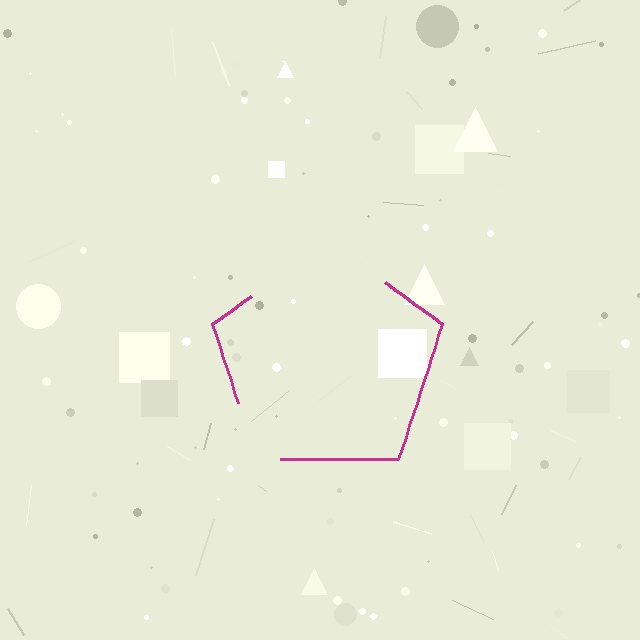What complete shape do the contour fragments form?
The contour fragments form a pentagon.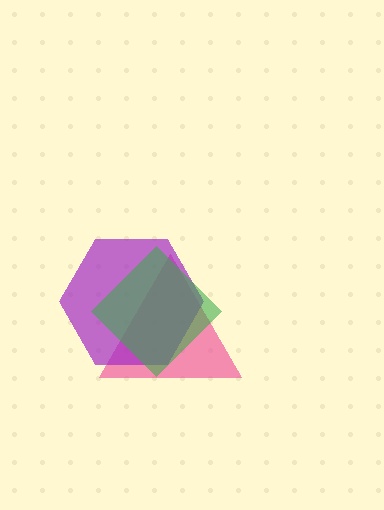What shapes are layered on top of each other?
The layered shapes are: a pink triangle, a purple hexagon, a green diamond.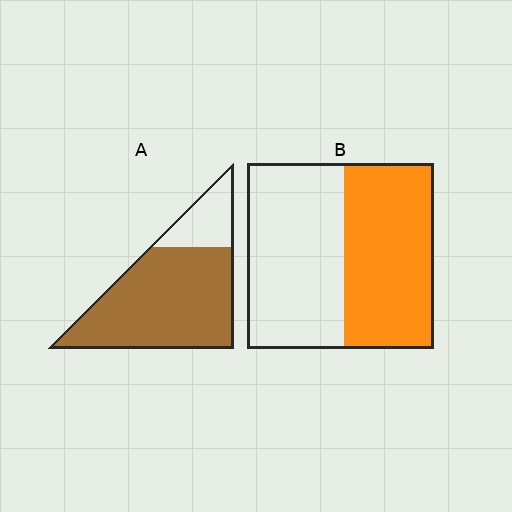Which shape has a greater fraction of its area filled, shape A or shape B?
Shape A.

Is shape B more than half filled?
Roughly half.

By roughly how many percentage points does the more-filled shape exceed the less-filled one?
By roughly 30 percentage points (A over B).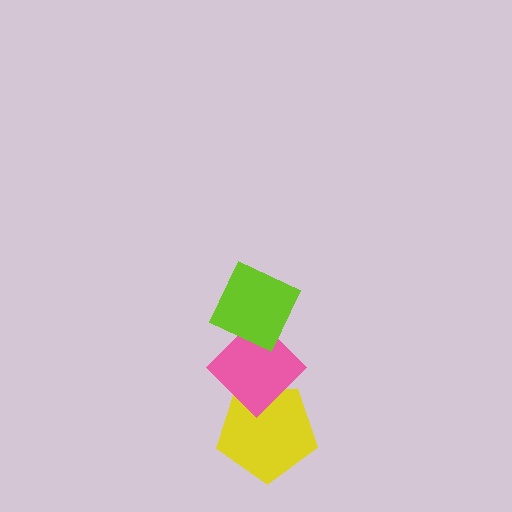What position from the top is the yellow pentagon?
The yellow pentagon is 3rd from the top.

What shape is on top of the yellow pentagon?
The pink diamond is on top of the yellow pentagon.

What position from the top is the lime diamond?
The lime diamond is 1st from the top.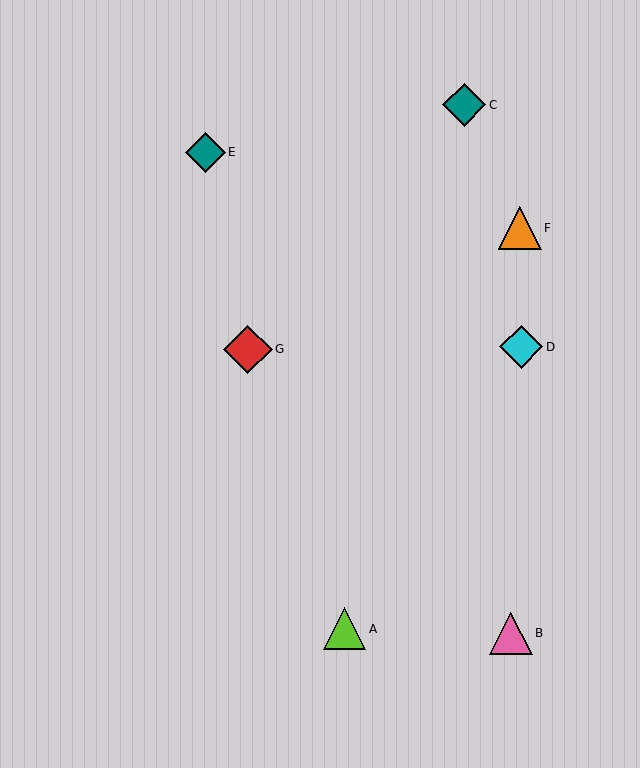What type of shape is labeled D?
Shape D is a cyan diamond.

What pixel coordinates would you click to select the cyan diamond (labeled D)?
Click at (521, 347) to select the cyan diamond D.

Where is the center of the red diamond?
The center of the red diamond is at (248, 349).